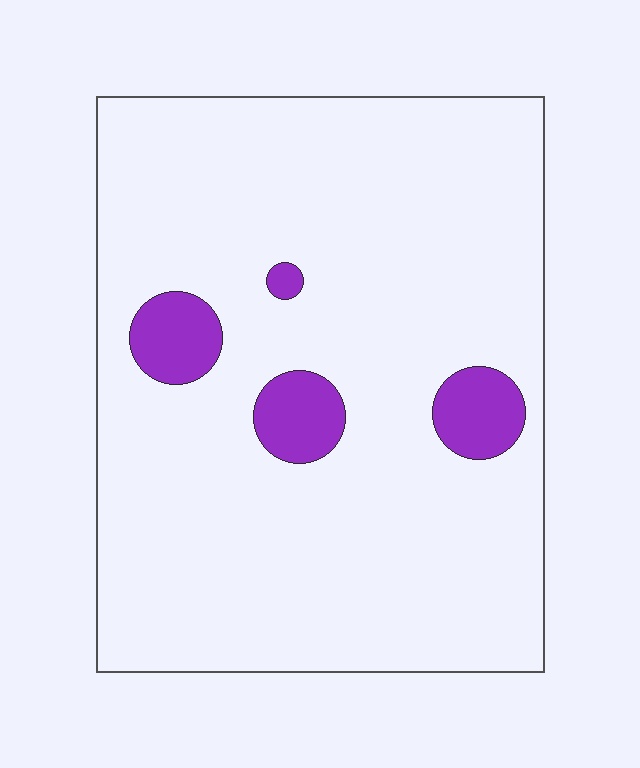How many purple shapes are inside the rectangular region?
4.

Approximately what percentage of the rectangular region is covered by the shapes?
Approximately 10%.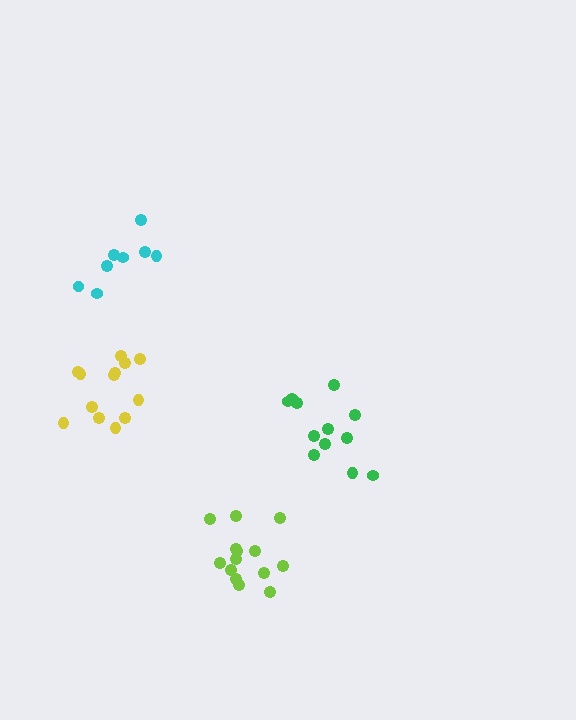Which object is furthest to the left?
The yellow cluster is leftmost.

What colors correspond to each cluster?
The clusters are colored: yellow, green, cyan, lime.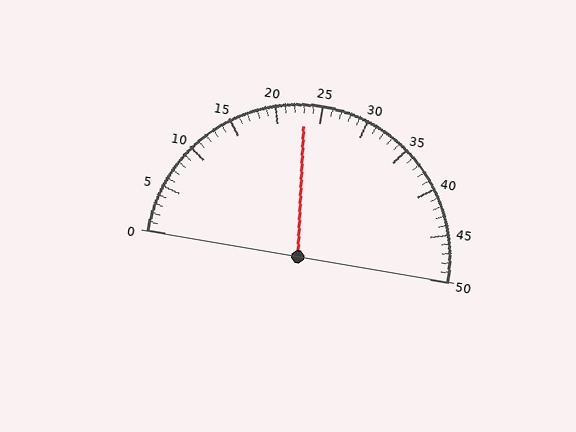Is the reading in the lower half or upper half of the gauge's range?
The reading is in the lower half of the range (0 to 50).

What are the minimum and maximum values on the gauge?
The gauge ranges from 0 to 50.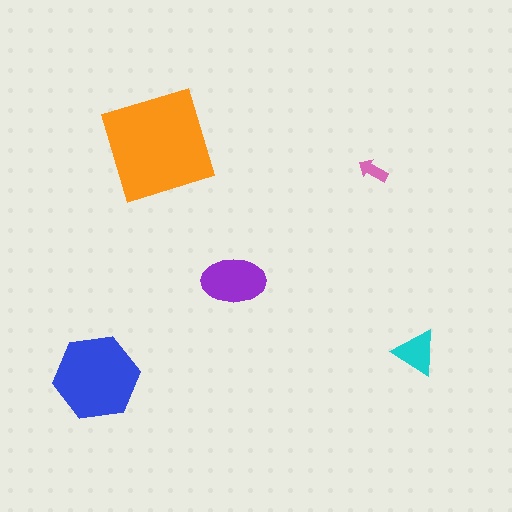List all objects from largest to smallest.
The orange diamond, the blue hexagon, the purple ellipse, the cyan triangle, the pink arrow.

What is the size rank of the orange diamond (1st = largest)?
1st.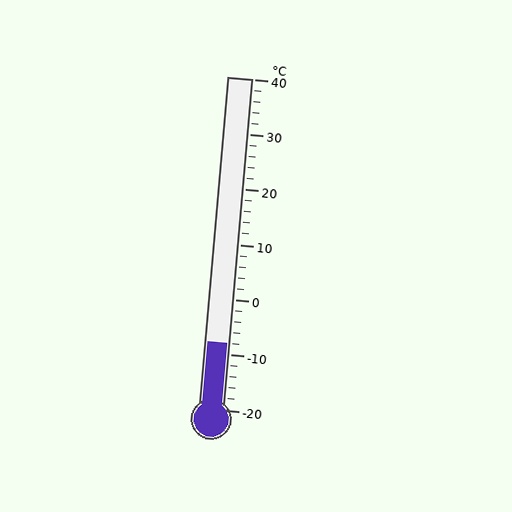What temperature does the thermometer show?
The thermometer shows approximately -8°C.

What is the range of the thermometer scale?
The thermometer scale ranges from -20°C to 40°C.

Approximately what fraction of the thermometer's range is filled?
The thermometer is filled to approximately 20% of its range.